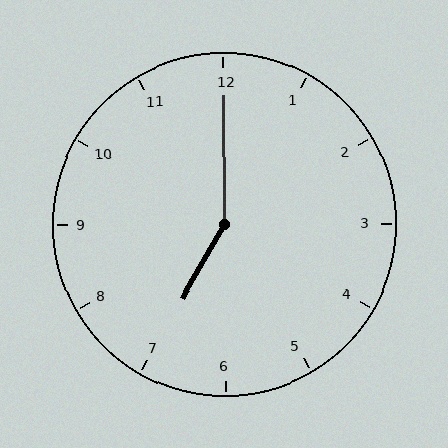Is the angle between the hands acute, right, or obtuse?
It is obtuse.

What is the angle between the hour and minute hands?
Approximately 150 degrees.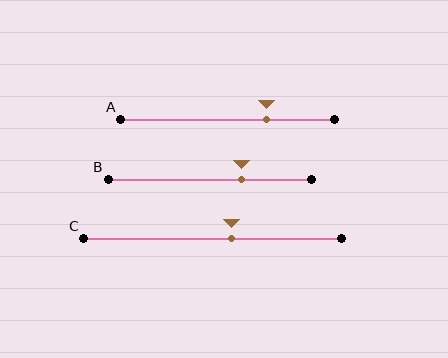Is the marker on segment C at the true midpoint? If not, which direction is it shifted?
No, the marker on segment C is shifted to the right by about 7% of the segment length.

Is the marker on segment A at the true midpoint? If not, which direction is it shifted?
No, the marker on segment A is shifted to the right by about 18% of the segment length.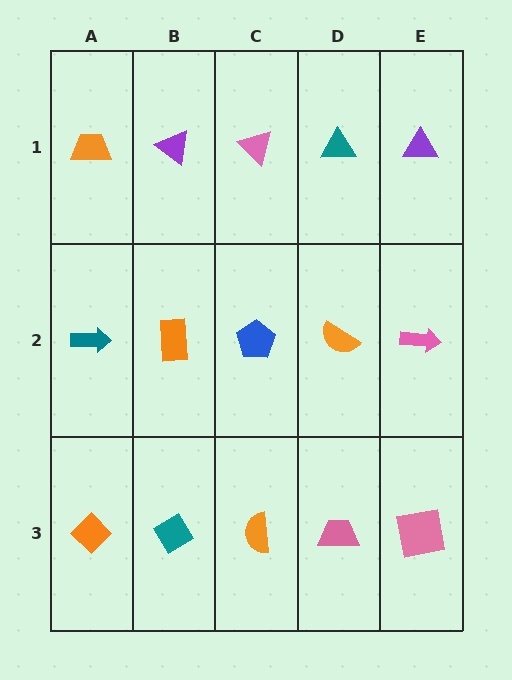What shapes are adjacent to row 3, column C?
A blue pentagon (row 2, column C), a teal diamond (row 3, column B), a pink trapezoid (row 3, column D).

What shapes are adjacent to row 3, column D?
An orange semicircle (row 2, column D), an orange semicircle (row 3, column C), a pink square (row 3, column E).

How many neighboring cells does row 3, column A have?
2.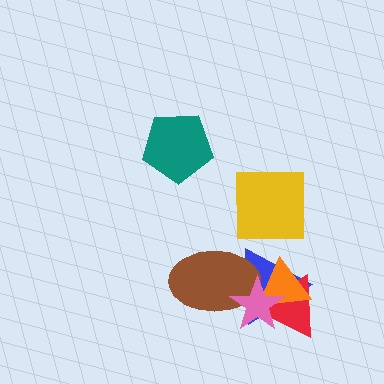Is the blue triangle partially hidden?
Yes, it is partially covered by another shape.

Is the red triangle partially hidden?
Yes, it is partially covered by another shape.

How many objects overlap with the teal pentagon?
0 objects overlap with the teal pentagon.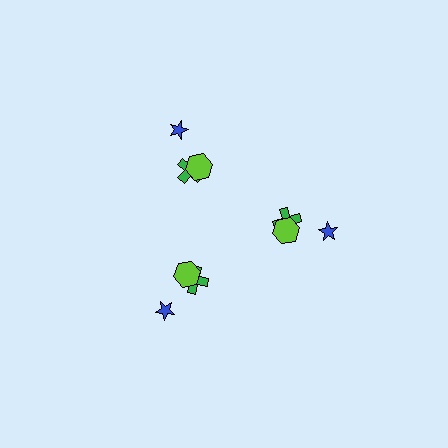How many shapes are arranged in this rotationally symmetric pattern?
There are 9 shapes, arranged in 3 groups of 3.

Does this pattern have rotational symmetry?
Yes, this pattern has 3-fold rotational symmetry. It looks the same after rotating 120 degrees around the center.